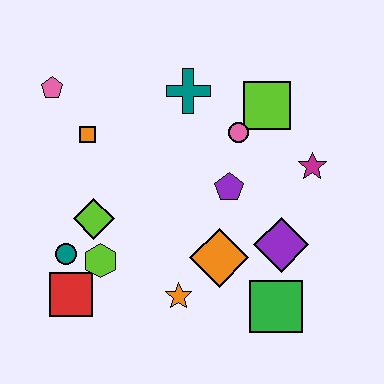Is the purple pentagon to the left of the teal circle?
No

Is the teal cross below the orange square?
No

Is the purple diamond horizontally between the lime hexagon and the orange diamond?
No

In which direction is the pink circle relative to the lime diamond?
The pink circle is to the right of the lime diamond.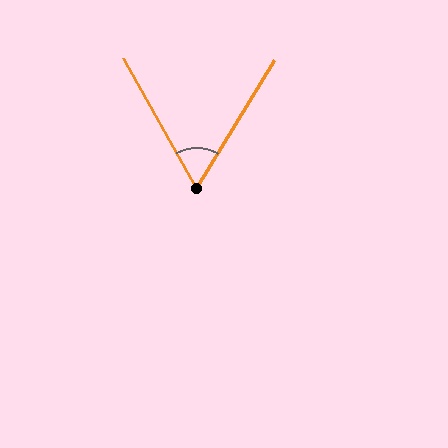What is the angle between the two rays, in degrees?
Approximately 61 degrees.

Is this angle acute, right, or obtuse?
It is acute.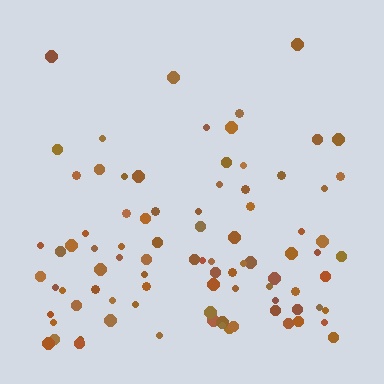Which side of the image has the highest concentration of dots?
The bottom.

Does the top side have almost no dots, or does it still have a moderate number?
Still a moderate number, just noticeably fewer than the bottom.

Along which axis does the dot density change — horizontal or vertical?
Vertical.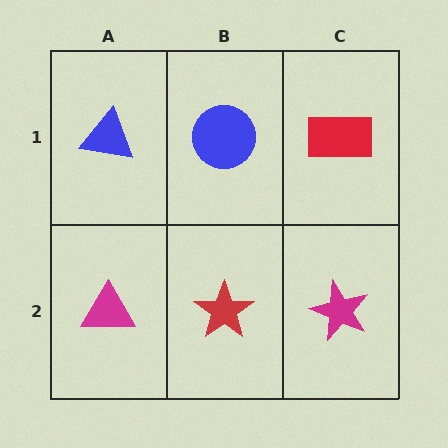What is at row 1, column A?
A blue triangle.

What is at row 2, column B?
A red star.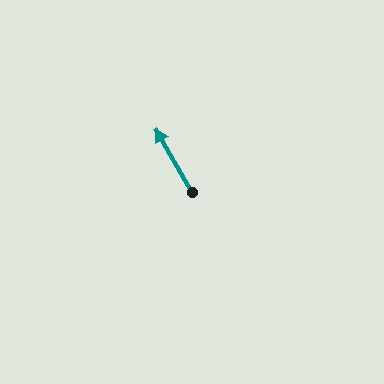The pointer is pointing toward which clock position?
Roughly 11 o'clock.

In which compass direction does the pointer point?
Northwest.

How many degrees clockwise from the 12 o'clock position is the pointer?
Approximately 330 degrees.